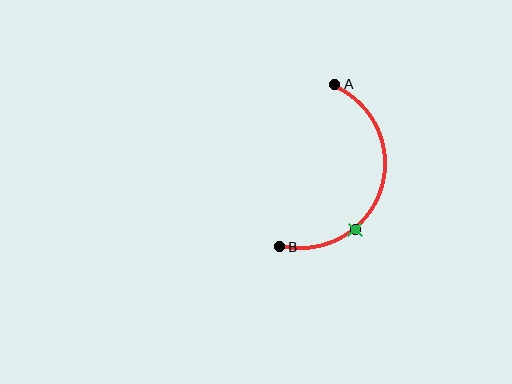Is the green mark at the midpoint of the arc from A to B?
No. The green mark lies on the arc but is closer to endpoint B. The arc midpoint would be at the point on the curve equidistant along the arc from both A and B.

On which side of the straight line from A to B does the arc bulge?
The arc bulges to the right of the straight line connecting A and B.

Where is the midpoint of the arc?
The arc midpoint is the point on the curve farthest from the straight line joining A and B. It sits to the right of that line.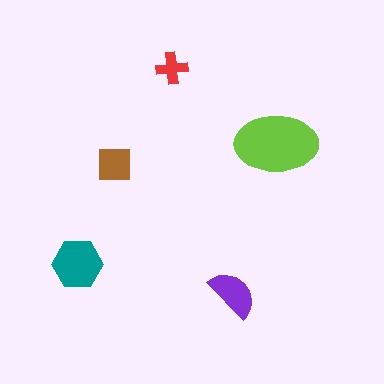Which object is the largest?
The lime ellipse.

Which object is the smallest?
The red cross.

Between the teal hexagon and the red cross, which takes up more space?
The teal hexagon.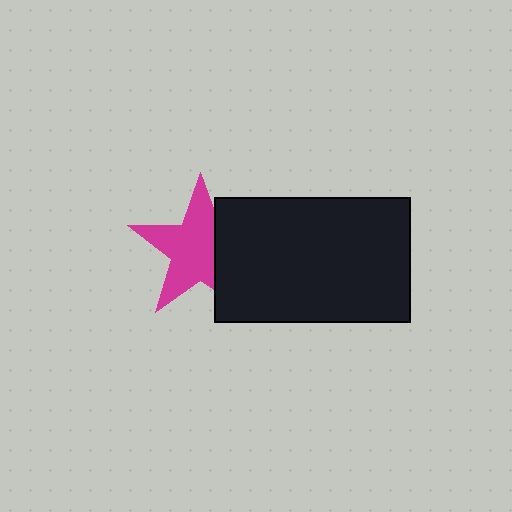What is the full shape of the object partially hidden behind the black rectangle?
The partially hidden object is a magenta star.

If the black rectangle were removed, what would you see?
You would see the complete magenta star.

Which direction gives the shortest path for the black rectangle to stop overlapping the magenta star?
Moving right gives the shortest separation.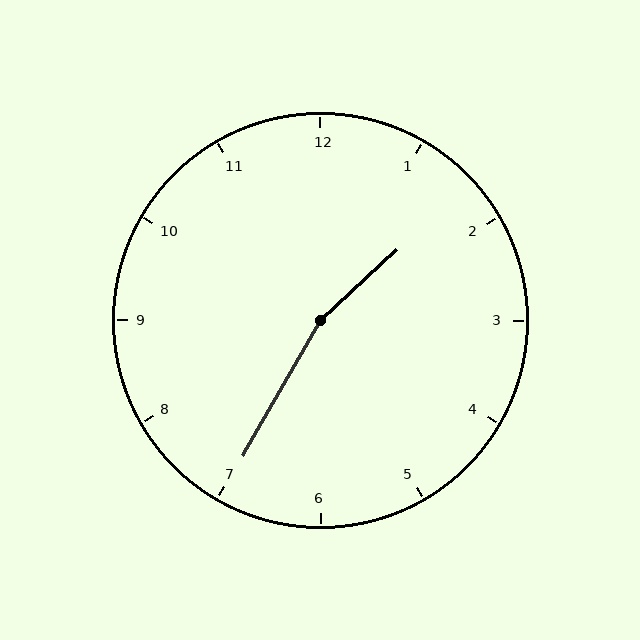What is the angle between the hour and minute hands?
Approximately 162 degrees.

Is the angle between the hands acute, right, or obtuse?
It is obtuse.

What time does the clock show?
1:35.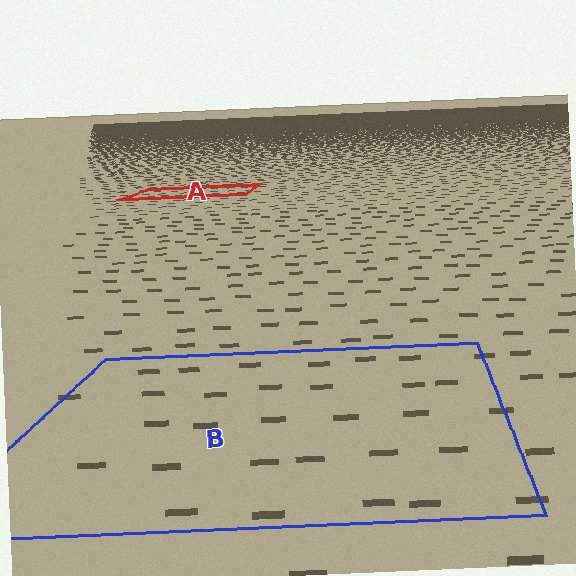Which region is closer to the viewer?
Region B is closer. The texture elements there are larger and more spread out.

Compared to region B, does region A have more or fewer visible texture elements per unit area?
Region A has more texture elements per unit area — they are packed more densely because it is farther away.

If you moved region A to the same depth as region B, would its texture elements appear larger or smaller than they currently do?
They would appear larger. At a closer depth, the same texture elements are projected at a bigger on-screen size.